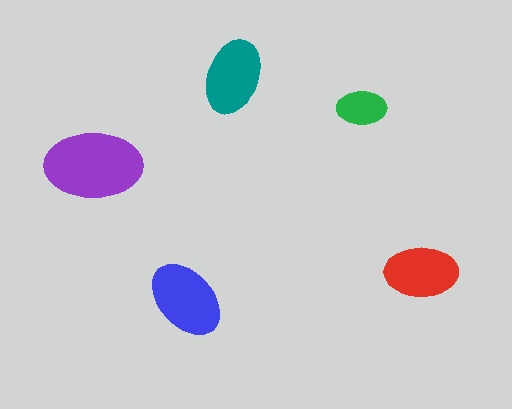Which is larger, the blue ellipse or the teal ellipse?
The blue one.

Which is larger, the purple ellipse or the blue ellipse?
The purple one.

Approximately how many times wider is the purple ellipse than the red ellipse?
About 1.5 times wider.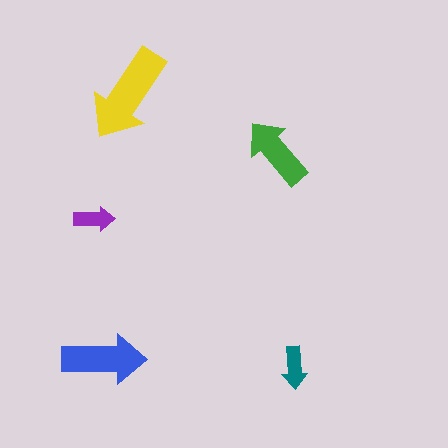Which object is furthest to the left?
The purple arrow is leftmost.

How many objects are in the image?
There are 5 objects in the image.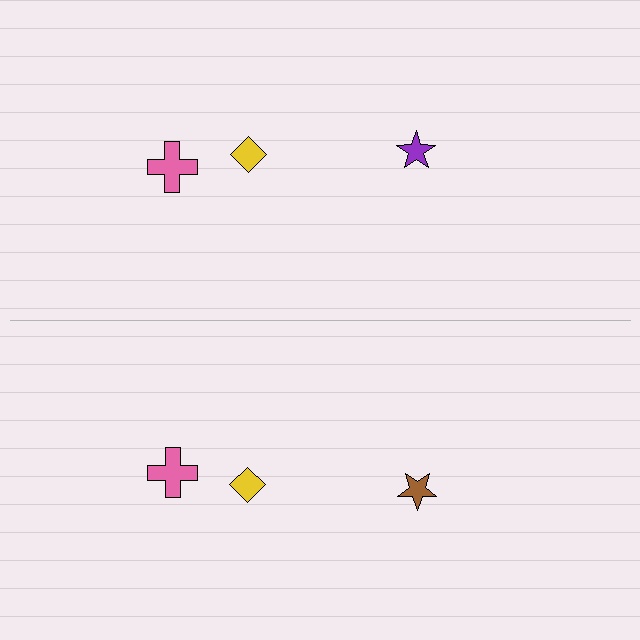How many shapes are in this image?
There are 6 shapes in this image.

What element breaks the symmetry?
The brown star on the bottom side breaks the symmetry — its mirror counterpart is purple.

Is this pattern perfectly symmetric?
No, the pattern is not perfectly symmetric. The brown star on the bottom side breaks the symmetry — its mirror counterpart is purple.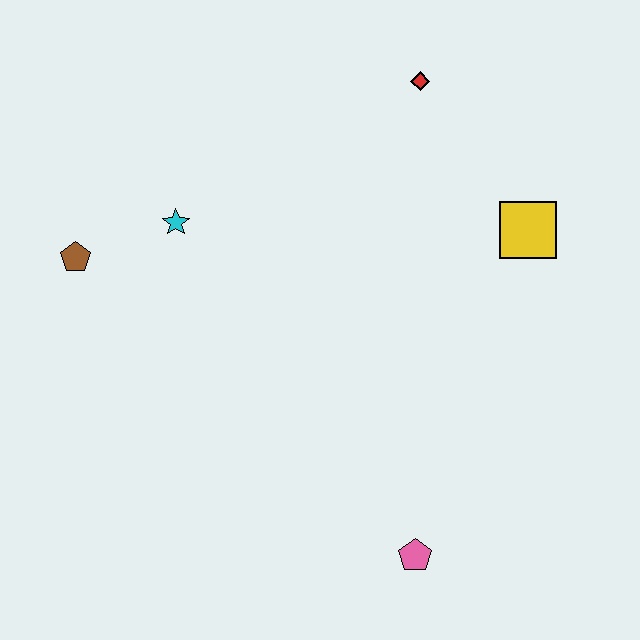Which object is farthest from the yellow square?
The brown pentagon is farthest from the yellow square.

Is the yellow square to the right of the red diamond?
Yes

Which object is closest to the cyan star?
The brown pentagon is closest to the cyan star.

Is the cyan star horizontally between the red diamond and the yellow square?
No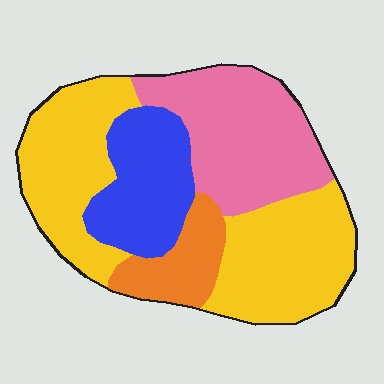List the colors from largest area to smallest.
From largest to smallest: yellow, pink, blue, orange.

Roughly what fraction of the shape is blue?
Blue takes up about one sixth (1/6) of the shape.